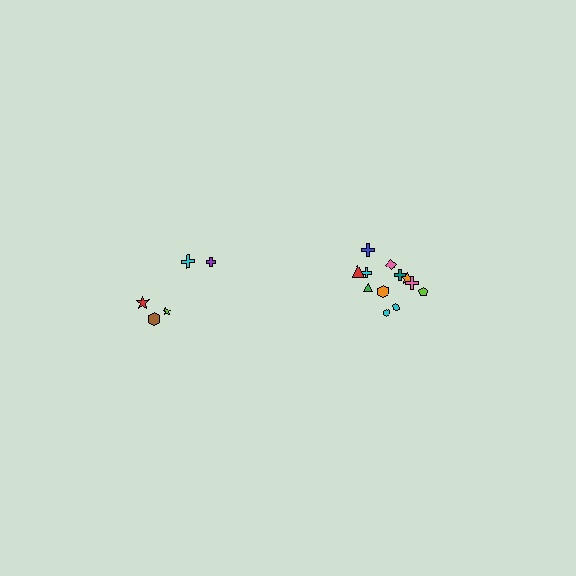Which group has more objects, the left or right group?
The right group.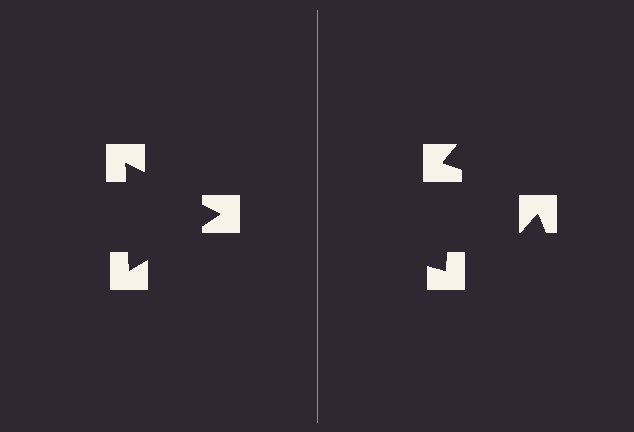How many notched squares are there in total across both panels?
6 — 3 on each side.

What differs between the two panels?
The notched squares are positioned identically on both sides; only the wedge orientations differ. On the left they align to a triangle; on the right they are misaligned.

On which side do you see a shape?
An illusory triangle appears on the left side. On the right side the wedge cuts are rotated, so no coherent shape forms.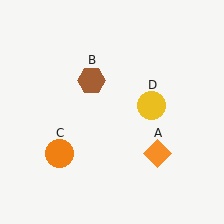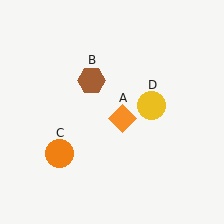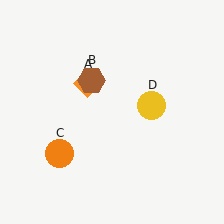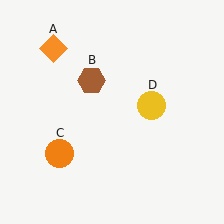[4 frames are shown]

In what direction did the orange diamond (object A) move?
The orange diamond (object A) moved up and to the left.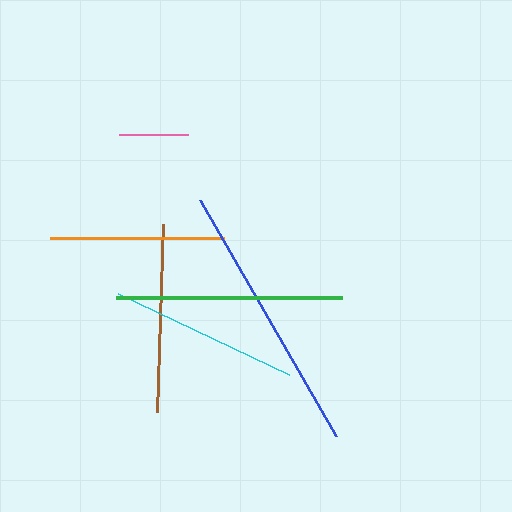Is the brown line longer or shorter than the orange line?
The brown line is longer than the orange line.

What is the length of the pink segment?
The pink segment is approximately 70 pixels long.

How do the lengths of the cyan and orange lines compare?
The cyan and orange lines are approximately the same length.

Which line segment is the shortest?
The pink line is the shortest at approximately 70 pixels.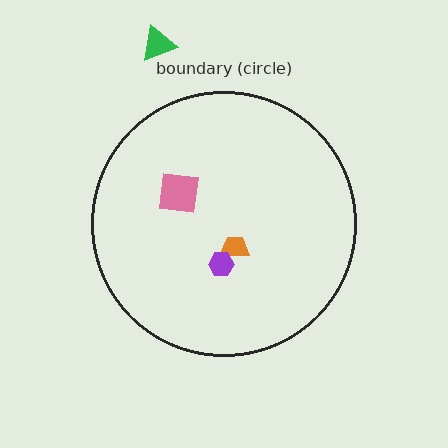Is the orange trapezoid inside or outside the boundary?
Inside.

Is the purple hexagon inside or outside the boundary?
Inside.